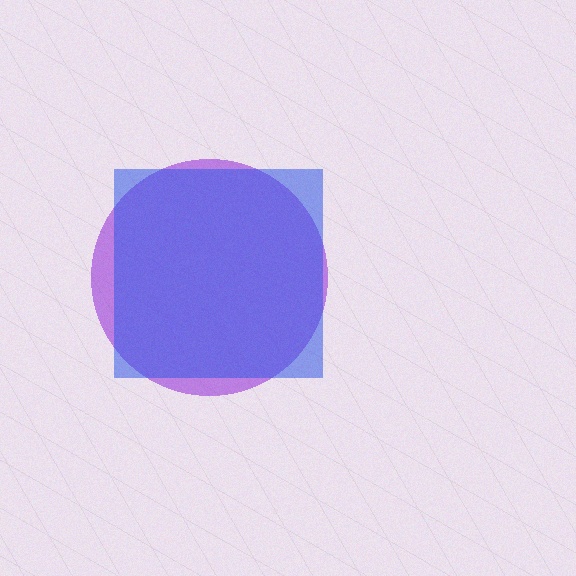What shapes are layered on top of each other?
The layered shapes are: a purple circle, a blue square.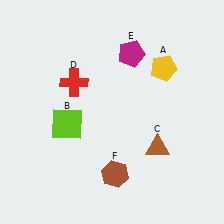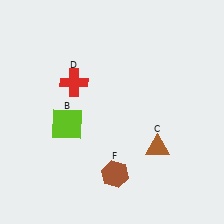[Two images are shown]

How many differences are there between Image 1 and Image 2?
There are 2 differences between the two images.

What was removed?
The yellow pentagon (A), the magenta pentagon (E) were removed in Image 2.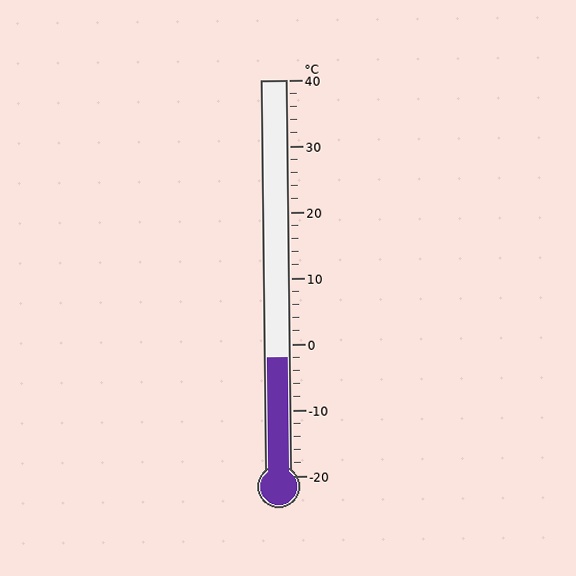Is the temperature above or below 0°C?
The temperature is below 0°C.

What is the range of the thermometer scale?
The thermometer scale ranges from -20°C to 40°C.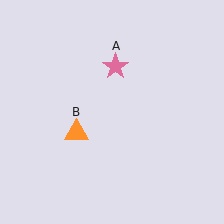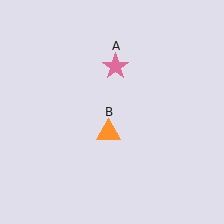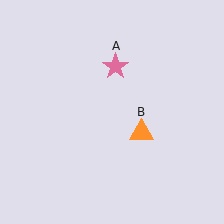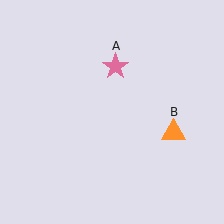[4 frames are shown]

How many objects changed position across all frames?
1 object changed position: orange triangle (object B).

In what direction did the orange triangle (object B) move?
The orange triangle (object B) moved right.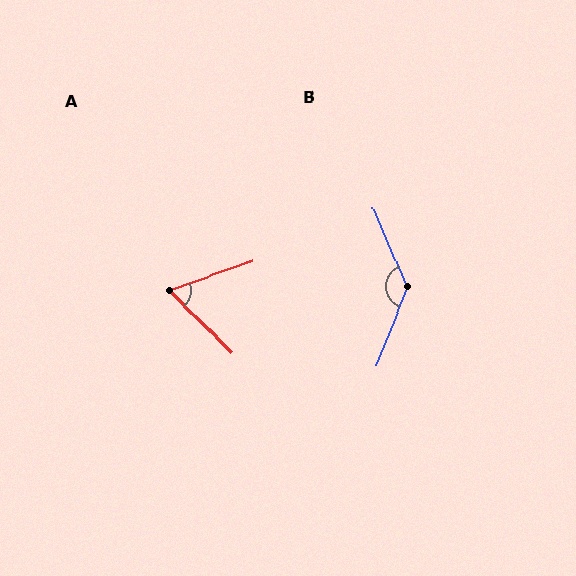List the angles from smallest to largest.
A (64°), B (135°).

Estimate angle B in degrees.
Approximately 135 degrees.